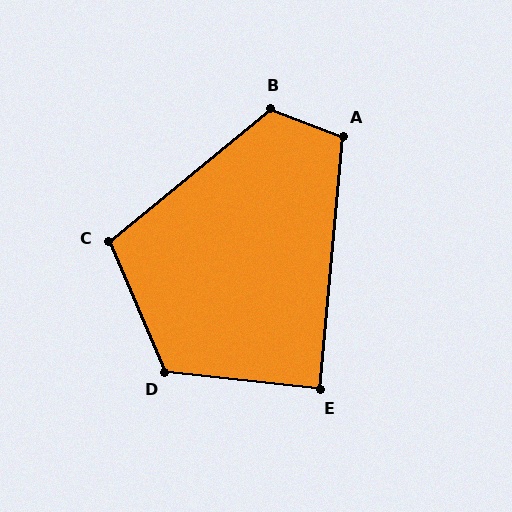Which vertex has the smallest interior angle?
E, at approximately 89 degrees.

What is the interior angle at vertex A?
Approximately 106 degrees (obtuse).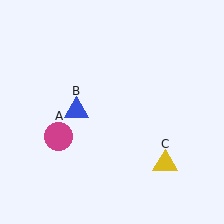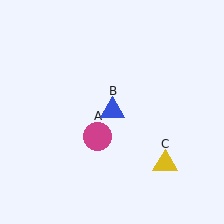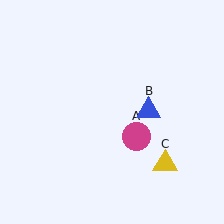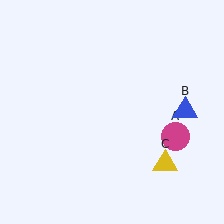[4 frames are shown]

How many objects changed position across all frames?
2 objects changed position: magenta circle (object A), blue triangle (object B).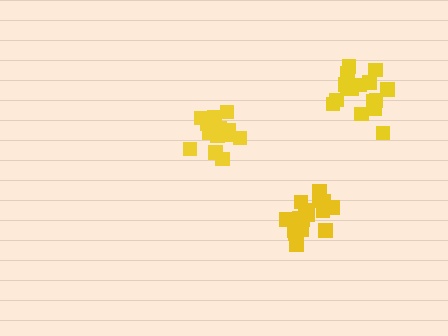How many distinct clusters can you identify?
There are 3 distinct clusters.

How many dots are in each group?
Group 1: 16 dots, Group 2: 16 dots, Group 3: 16 dots (48 total).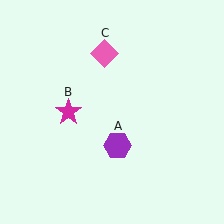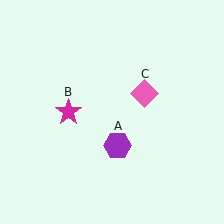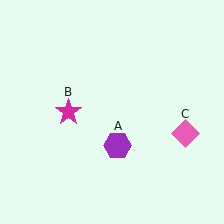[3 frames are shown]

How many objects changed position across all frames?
1 object changed position: pink diamond (object C).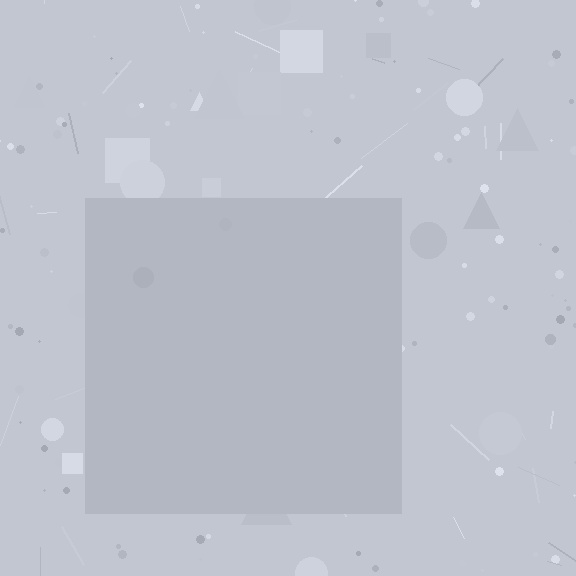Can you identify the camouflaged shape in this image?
The camouflaged shape is a square.